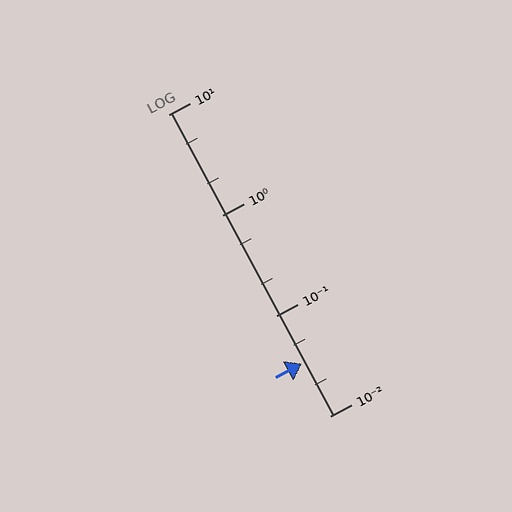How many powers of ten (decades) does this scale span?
The scale spans 3 decades, from 0.01 to 10.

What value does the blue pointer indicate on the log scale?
The pointer indicates approximately 0.033.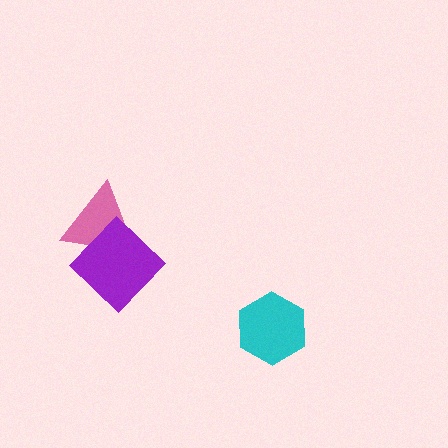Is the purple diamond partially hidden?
No, no other shape covers it.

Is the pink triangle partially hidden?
Yes, it is partially covered by another shape.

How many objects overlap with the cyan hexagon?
0 objects overlap with the cyan hexagon.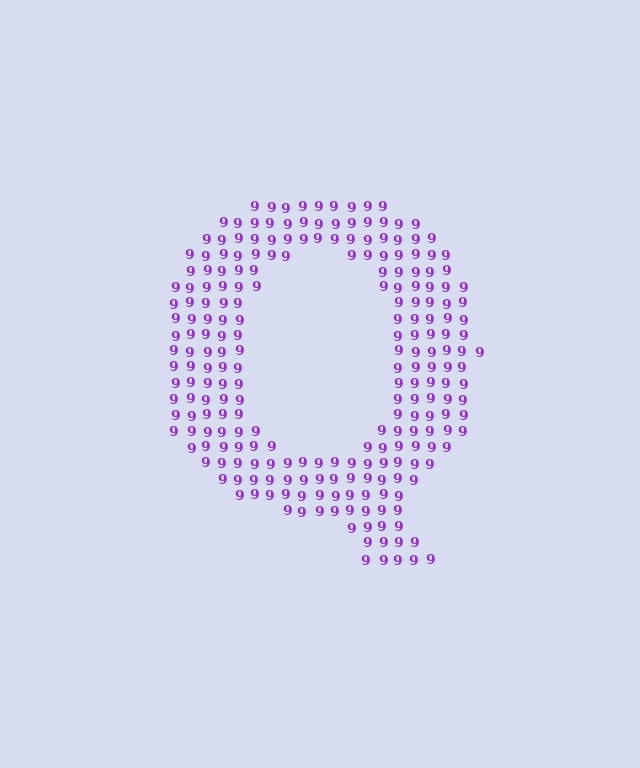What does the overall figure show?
The overall figure shows the letter Q.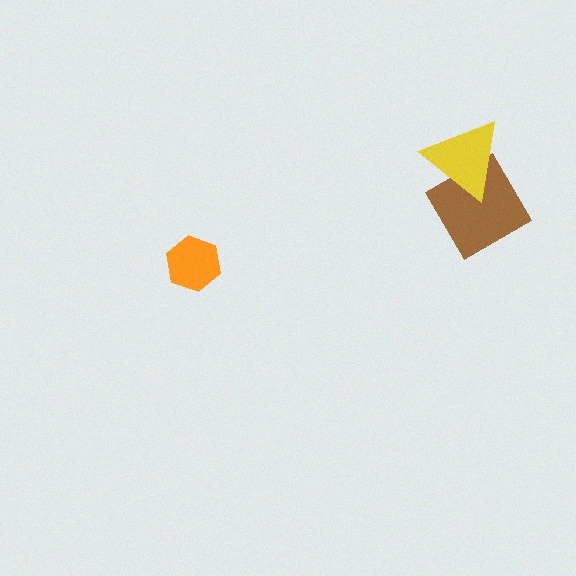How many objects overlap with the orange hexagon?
0 objects overlap with the orange hexagon.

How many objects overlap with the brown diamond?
1 object overlaps with the brown diamond.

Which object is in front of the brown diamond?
The yellow triangle is in front of the brown diamond.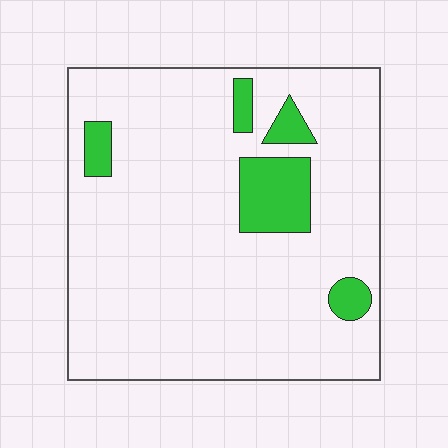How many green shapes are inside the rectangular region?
5.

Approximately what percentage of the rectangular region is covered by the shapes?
Approximately 10%.